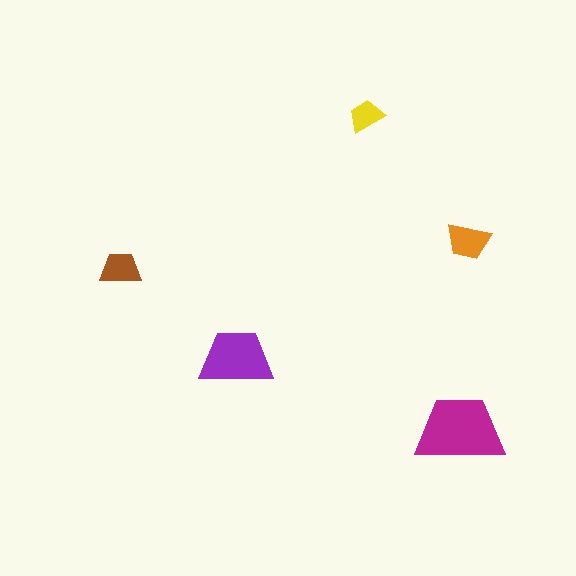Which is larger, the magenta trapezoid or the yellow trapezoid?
The magenta one.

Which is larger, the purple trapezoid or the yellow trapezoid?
The purple one.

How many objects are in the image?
There are 5 objects in the image.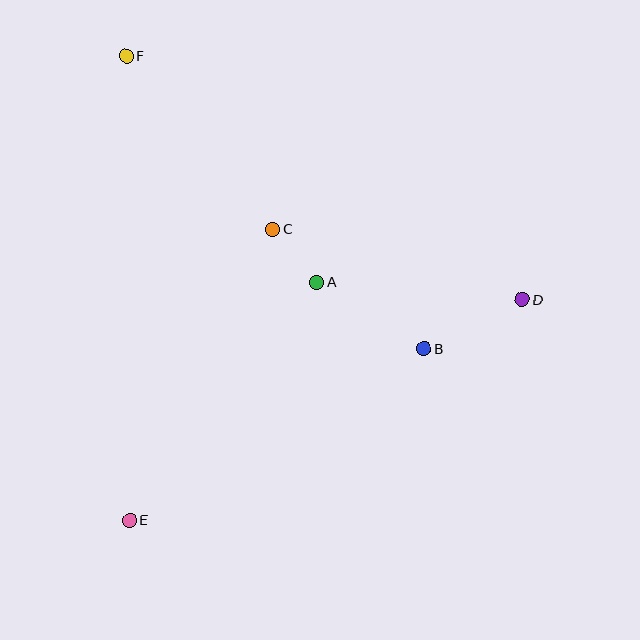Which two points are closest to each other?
Points A and C are closest to each other.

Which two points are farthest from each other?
Points D and F are farthest from each other.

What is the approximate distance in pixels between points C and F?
The distance between C and F is approximately 227 pixels.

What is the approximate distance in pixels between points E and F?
The distance between E and F is approximately 464 pixels.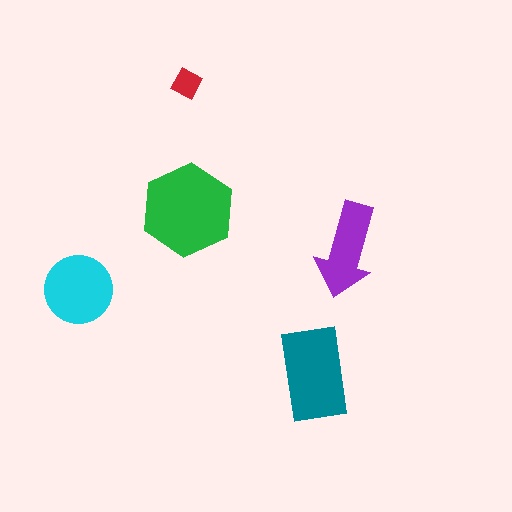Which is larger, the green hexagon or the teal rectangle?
The green hexagon.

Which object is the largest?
The green hexagon.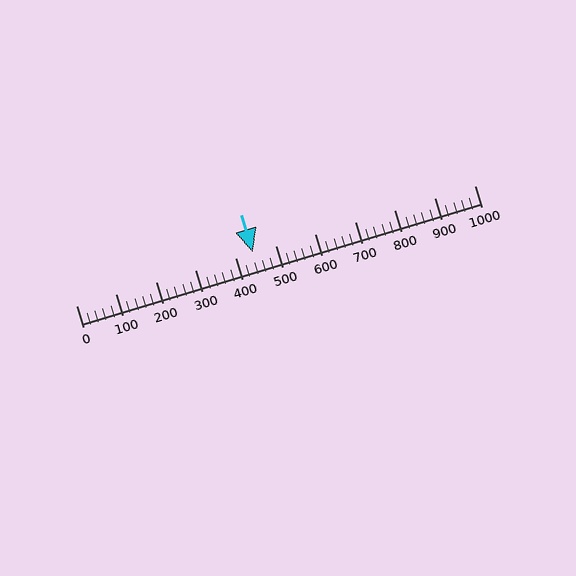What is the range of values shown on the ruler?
The ruler shows values from 0 to 1000.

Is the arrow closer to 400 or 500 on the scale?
The arrow is closer to 400.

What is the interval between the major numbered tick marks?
The major tick marks are spaced 100 units apart.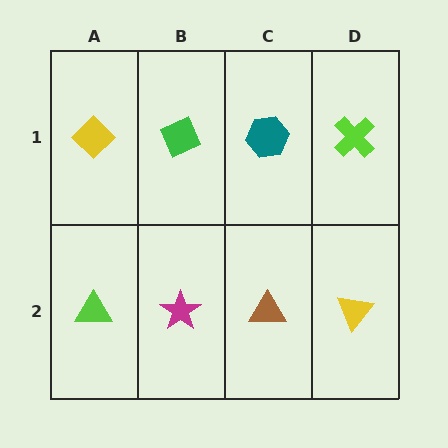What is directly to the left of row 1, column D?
A teal hexagon.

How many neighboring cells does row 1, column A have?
2.